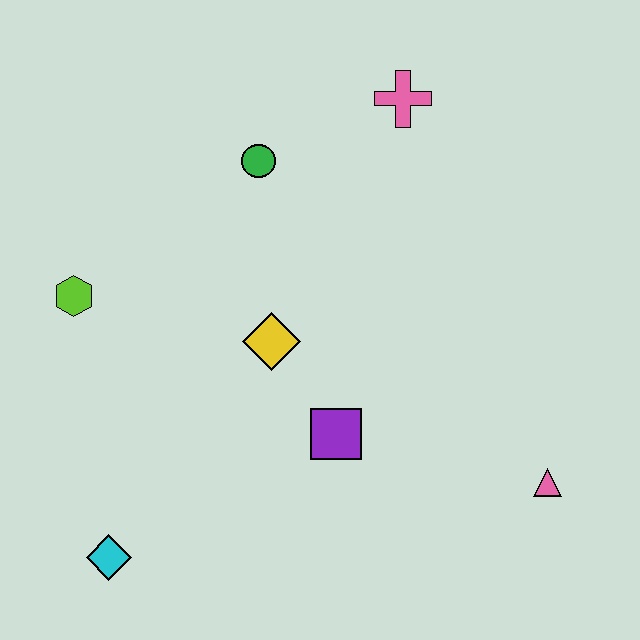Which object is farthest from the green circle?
The pink triangle is farthest from the green circle.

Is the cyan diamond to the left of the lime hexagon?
No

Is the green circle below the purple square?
No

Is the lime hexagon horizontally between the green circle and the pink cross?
No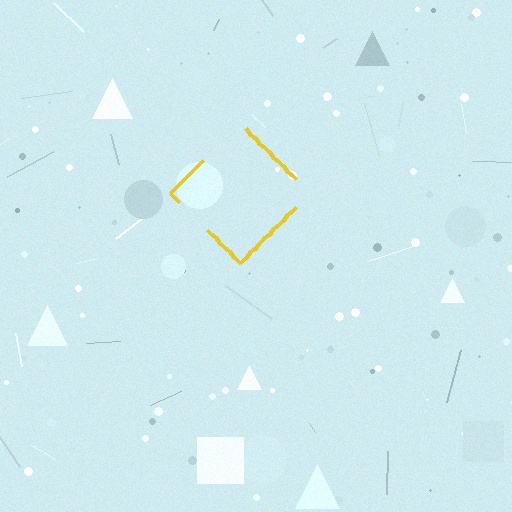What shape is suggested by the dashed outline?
The dashed outline suggests a diamond.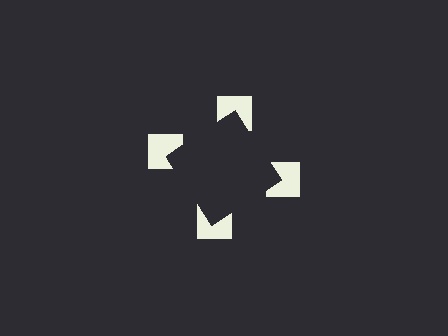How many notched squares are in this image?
There are 4 — one at each vertex of the illusory square.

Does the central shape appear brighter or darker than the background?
It typically appears slightly darker than the background, even though no actual brightness change is drawn.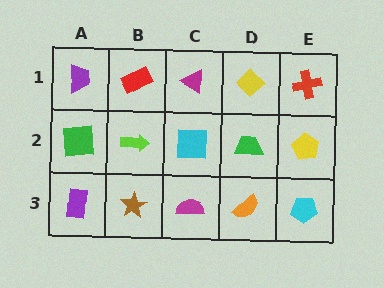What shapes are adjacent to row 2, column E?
A red cross (row 1, column E), a cyan pentagon (row 3, column E), a green trapezoid (row 2, column D).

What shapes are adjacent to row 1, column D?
A green trapezoid (row 2, column D), a magenta triangle (row 1, column C), a red cross (row 1, column E).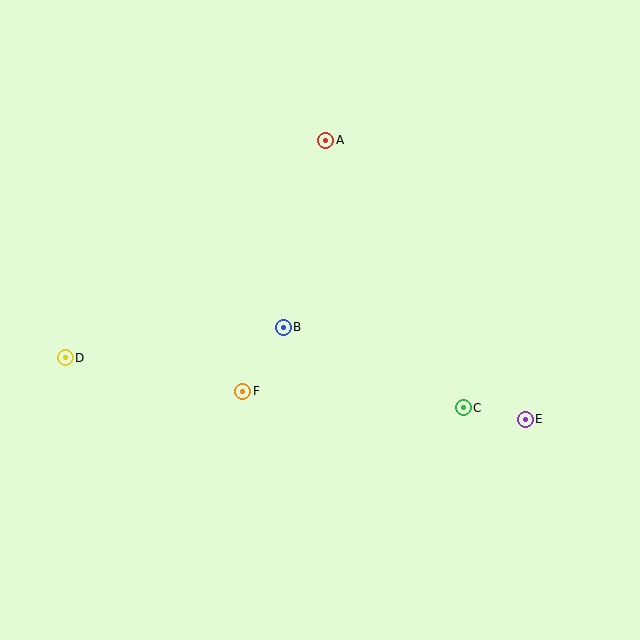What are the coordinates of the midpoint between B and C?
The midpoint between B and C is at (373, 367).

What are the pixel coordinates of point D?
Point D is at (65, 358).